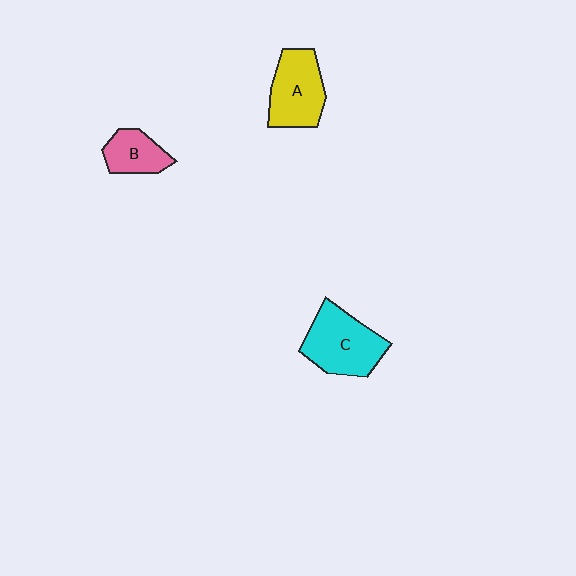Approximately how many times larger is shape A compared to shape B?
Approximately 1.6 times.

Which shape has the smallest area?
Shape B (pink).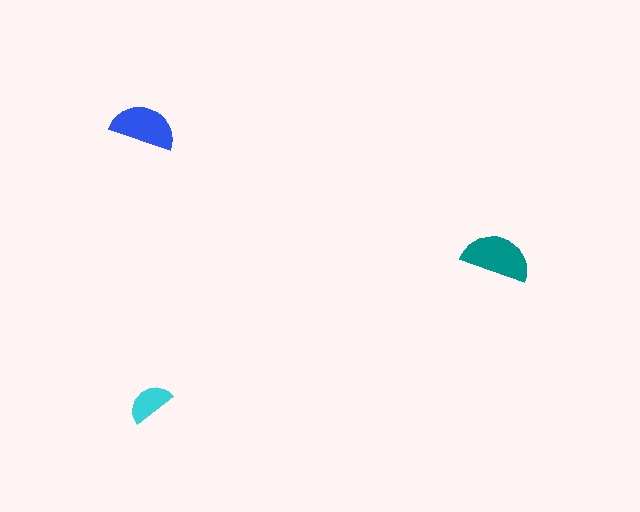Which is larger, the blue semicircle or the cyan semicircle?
The blue one.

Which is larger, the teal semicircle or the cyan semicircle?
The teal one.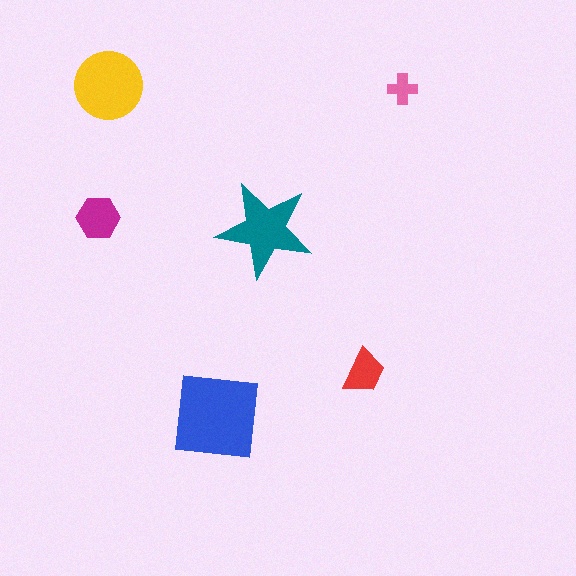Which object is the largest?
The blue square.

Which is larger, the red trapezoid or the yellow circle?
The yellow circle.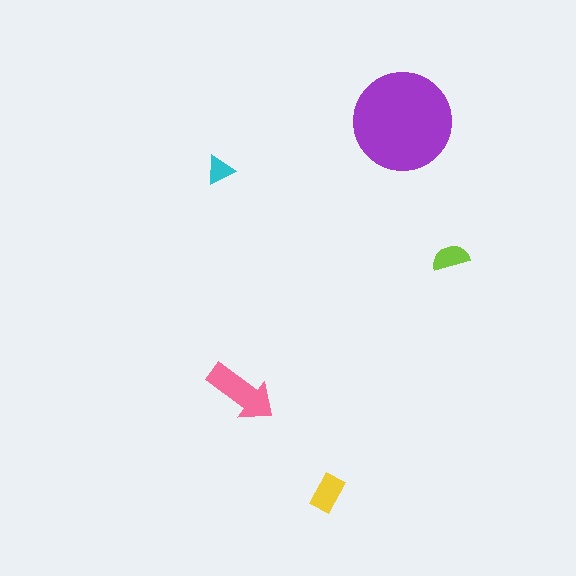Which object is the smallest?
The cyan triangle.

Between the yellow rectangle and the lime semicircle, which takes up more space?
The yellow rectangle.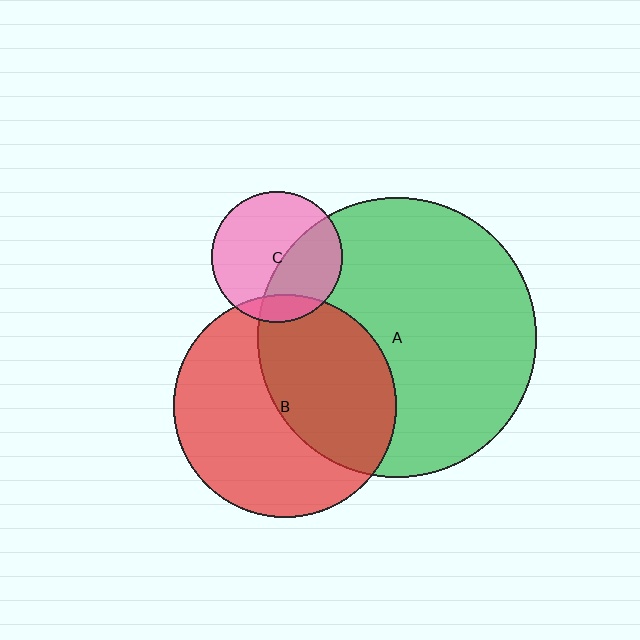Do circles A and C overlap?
Yes.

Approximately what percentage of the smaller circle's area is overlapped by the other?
Approximately 40%.